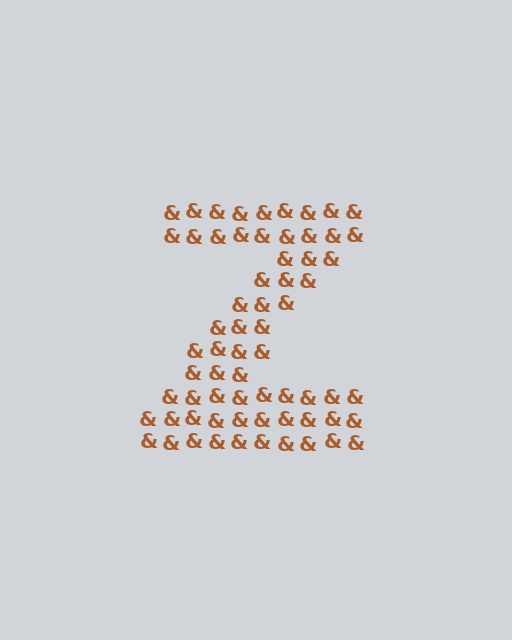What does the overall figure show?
The overall figure shows the letter Z.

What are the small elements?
The small elements are ampersands.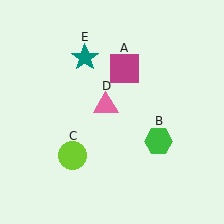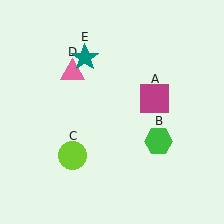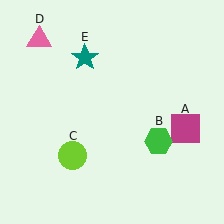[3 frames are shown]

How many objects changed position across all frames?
2 objects changed position: magenta square (object A), pink triangle (object D).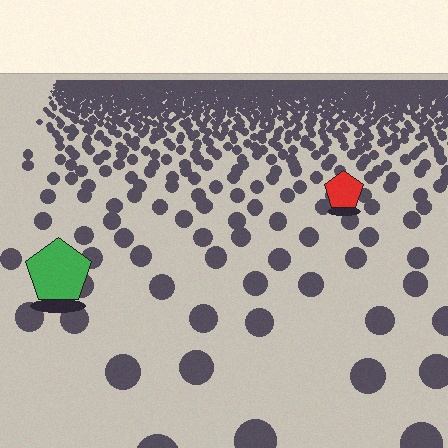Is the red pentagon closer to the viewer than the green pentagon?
No. The green pentagon is closer — you can tell from the texture gradient: the ground texture is coarser near it.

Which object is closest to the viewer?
The green pentagon is closest. The texture marks near it are larger and more spread out.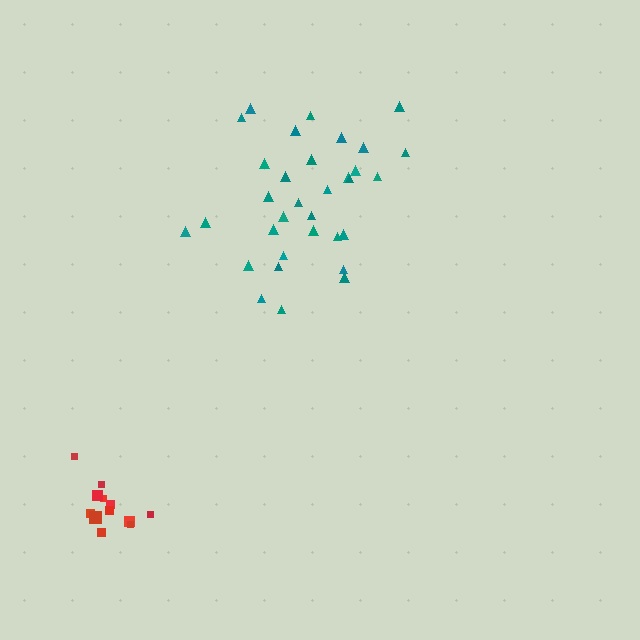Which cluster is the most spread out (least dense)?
Teal.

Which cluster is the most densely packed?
Red.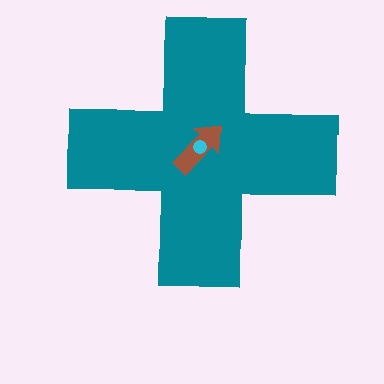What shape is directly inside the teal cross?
The brown arrow.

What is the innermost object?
The cyan circle.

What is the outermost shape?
The teal cross.